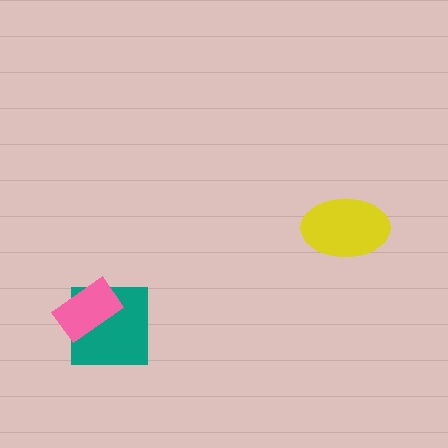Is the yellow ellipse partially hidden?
No, no other shape covers it.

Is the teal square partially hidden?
Yes, it is partially covered by another shape.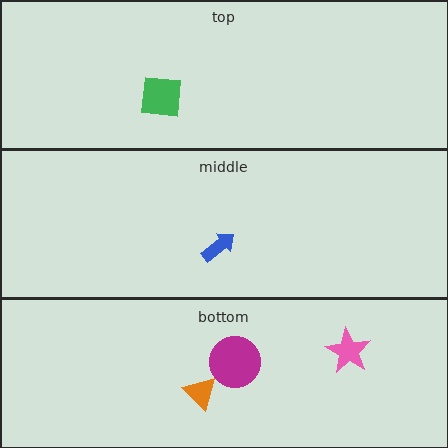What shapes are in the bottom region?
The pink star, the orange triangle, the magenta circle.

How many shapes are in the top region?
1.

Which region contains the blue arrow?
The middle region.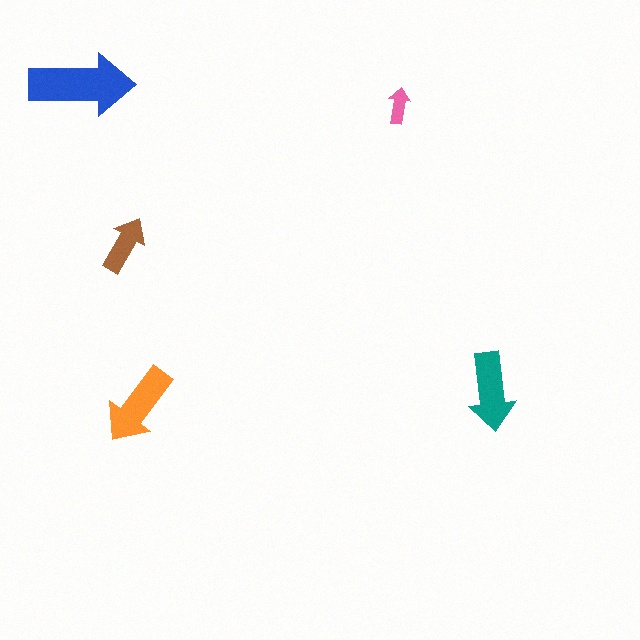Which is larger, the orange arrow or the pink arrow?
The orange one.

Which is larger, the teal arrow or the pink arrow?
The teal one.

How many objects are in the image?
There are 5 objects in the image.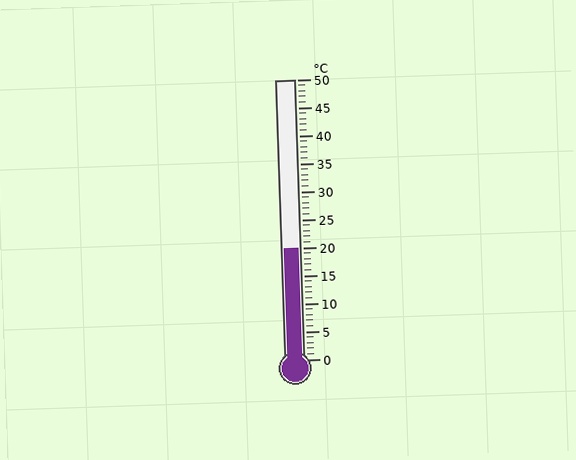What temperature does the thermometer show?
The thermometer shows approximately 20°C.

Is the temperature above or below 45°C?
The temperature is below 45°C.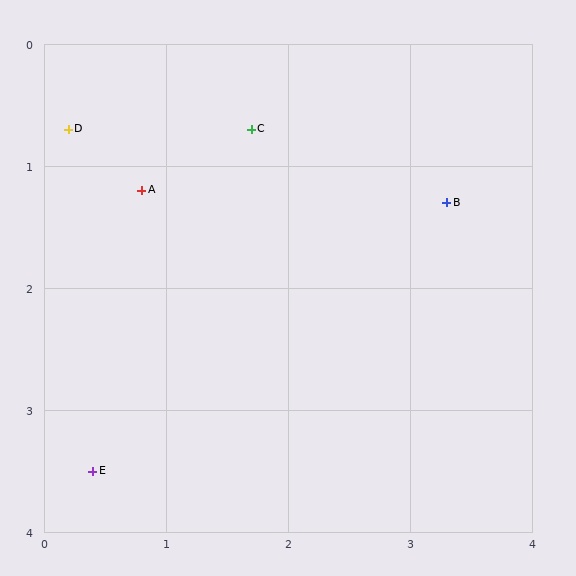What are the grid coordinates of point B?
Point B is at approximately (3.3, 1.3).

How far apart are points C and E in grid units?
Points C and E are about 3.1 grid units apart.